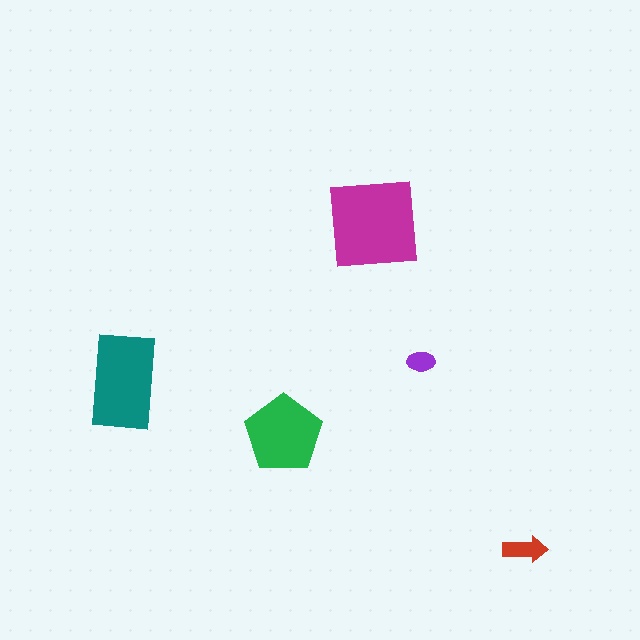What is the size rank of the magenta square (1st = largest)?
1st.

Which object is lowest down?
The red arrow is bottommost.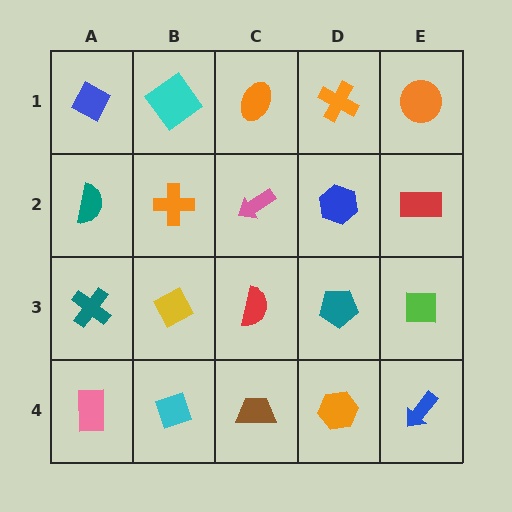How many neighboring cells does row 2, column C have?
4.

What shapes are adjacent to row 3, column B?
An orange cross (row 2, column B), a cyan diamond (row 4, column B), a teal cross (row 3, column A), a red semicircle (row 3, column C).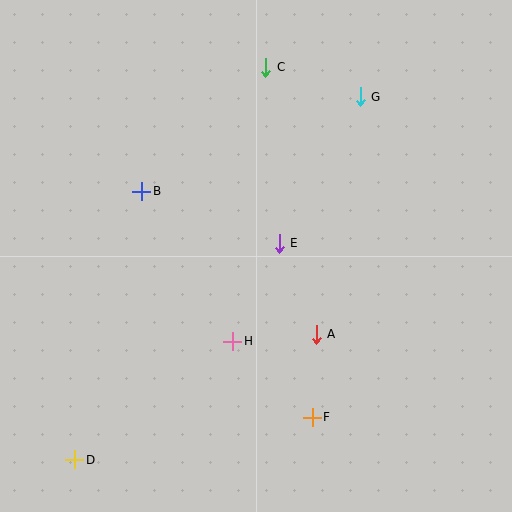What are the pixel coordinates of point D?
Point D is at (75, 460).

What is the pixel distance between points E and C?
The distance between E and C is 176 pixels.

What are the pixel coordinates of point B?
Point B is at (142, 191).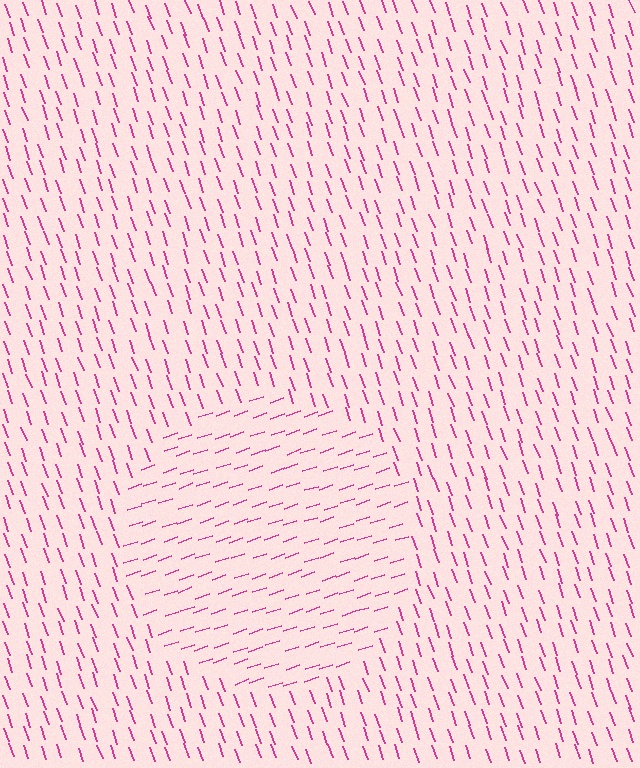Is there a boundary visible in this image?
Yes, there is a texture boundary formed by a change in line orientation.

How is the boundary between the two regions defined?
The boundary is defined purely by a change in line orientation (approximately 89 degrees difference). All lines are the same color and thickness.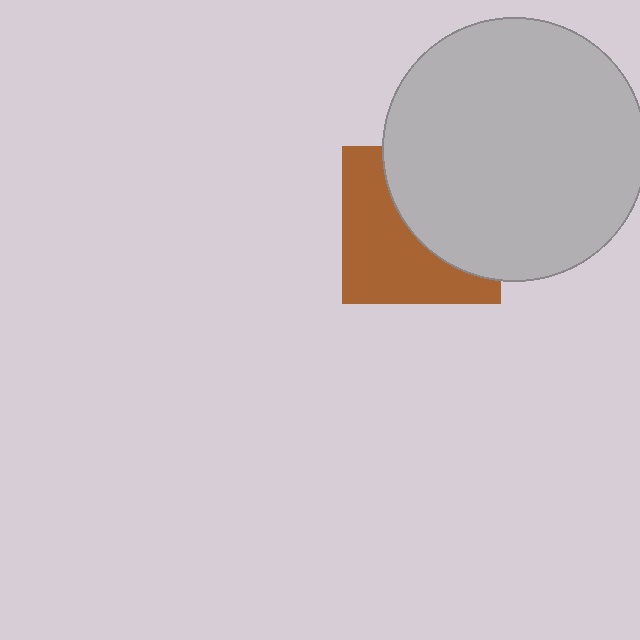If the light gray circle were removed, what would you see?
You would see the complete brown square.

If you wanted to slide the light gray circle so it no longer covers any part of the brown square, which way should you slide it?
Slide it right — that is the most direct way to separate the two shapes.